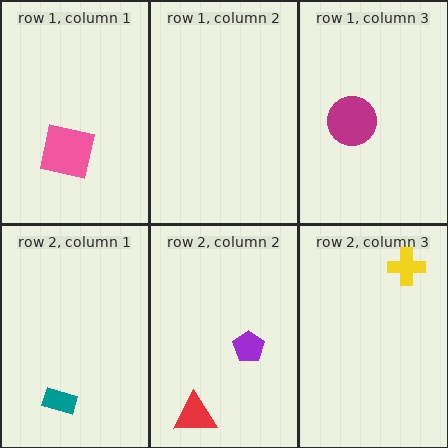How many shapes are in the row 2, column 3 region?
1.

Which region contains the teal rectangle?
The row 2, column 1 region.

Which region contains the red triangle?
The row 2, column 2 region.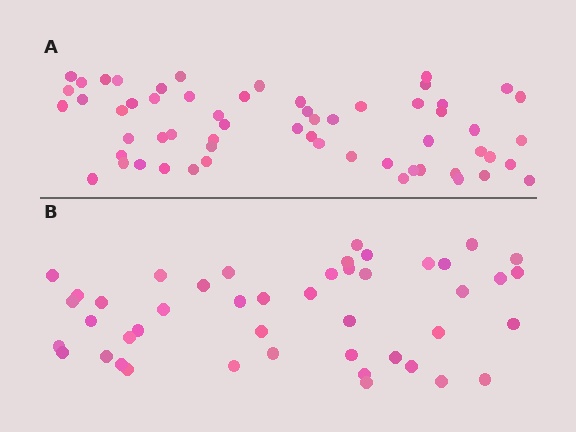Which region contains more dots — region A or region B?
Region A (the top region) has more dots.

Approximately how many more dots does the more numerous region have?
Region A has approximately 15 more dots than region B.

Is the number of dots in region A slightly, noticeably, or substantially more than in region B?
Region A has noticeably more, but not dramatically so. The ratio is roughly 1.3 to 1.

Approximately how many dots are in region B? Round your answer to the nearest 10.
About 40 dots. (The exact count is 45, which rounds to 40.)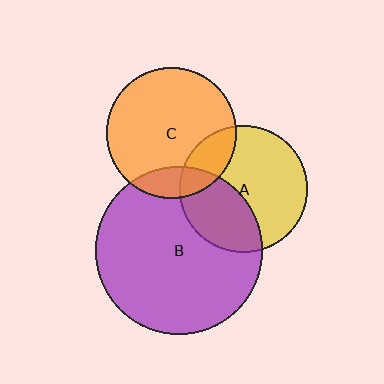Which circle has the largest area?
Circle B (purple).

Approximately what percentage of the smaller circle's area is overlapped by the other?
Approximately 20%.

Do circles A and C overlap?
Yes.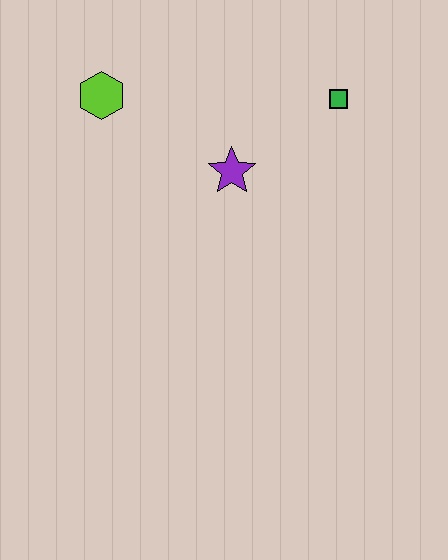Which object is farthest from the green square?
The lime hexagon is farthest from the green square.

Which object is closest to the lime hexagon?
The purple star is closest to the lime hexagon.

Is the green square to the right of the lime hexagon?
Yes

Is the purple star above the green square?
No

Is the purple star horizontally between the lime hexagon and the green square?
Yes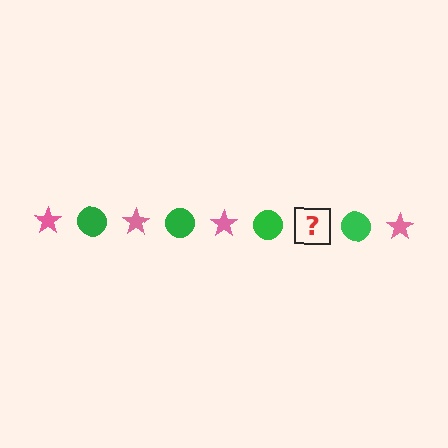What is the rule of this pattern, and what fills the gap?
The rule is that the pattern alternates between pink star and green circle. The gap should be filled with a pink star.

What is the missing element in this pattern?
The missing element is a pink star.